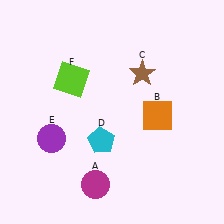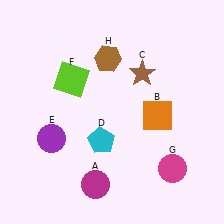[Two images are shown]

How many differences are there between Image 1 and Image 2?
There are 2 differences between the two images.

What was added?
A magenta circle (G), a brown hexagon (H) were added in Image 2.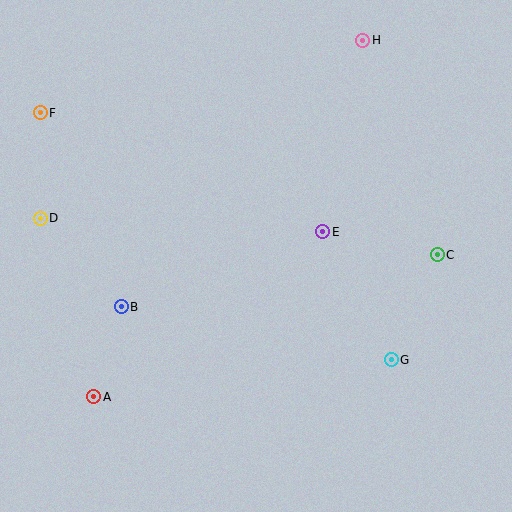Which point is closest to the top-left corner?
Point F is closest to the top-left corner.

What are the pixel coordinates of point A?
Point A is at (94, 397).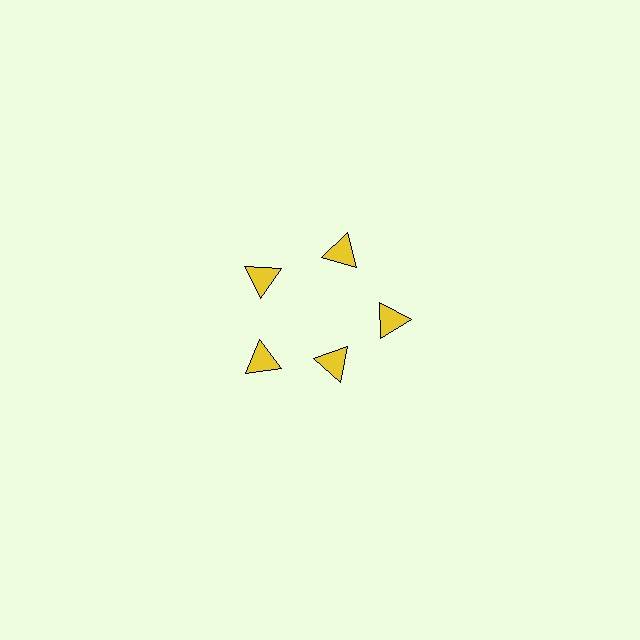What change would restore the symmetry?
The symmetry would be restored by moving it outward, back onto the ring so that all 5 triangles sit at equal angles and equal distance from the center.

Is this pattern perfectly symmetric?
No. The 5 yellow triangles are arranged in a ring, but one element near the 5 o'clock position is pulled inward toward the center, breaking the 5-fold rotational symmetry.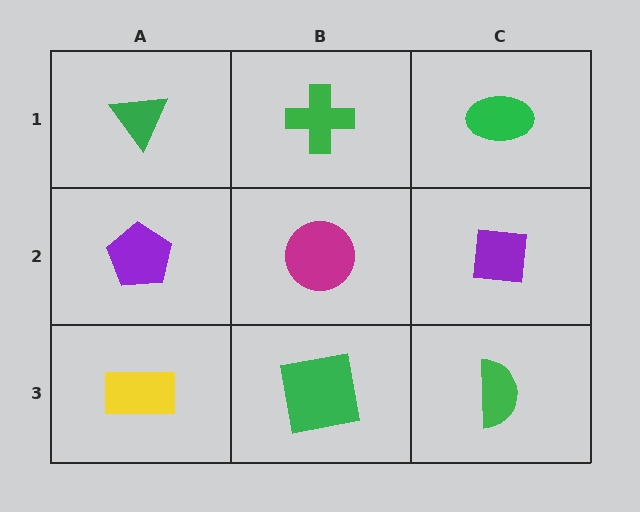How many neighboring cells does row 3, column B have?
3.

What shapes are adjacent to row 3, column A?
A purple pentagon (row 2, column A), a green square (row 3, column B).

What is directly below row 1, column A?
A purple pentagon.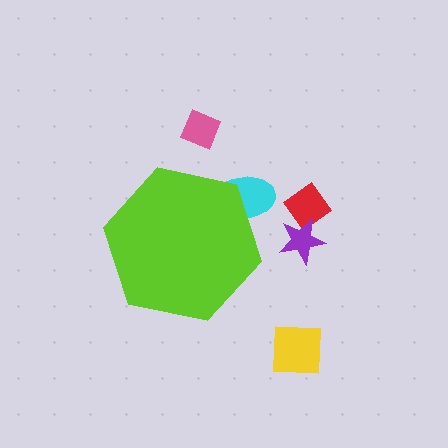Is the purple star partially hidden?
No, the purple star is fully visible.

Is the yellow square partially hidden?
No, the yellow square is fully visible.